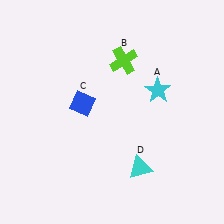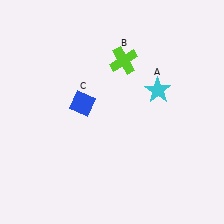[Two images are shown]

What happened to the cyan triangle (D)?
The cyan triangle (D) was removed in Image 2. It was in the bottom-right area of Image 1.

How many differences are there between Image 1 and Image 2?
There is 1 difference between the two images.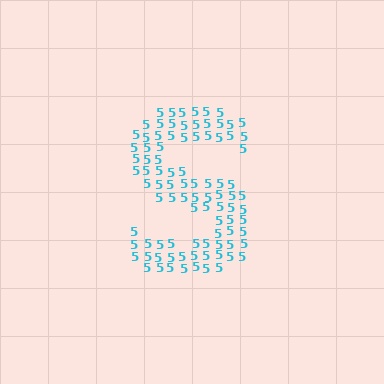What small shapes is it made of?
It is made of small digit 5's.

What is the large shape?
The large shape is the letter S.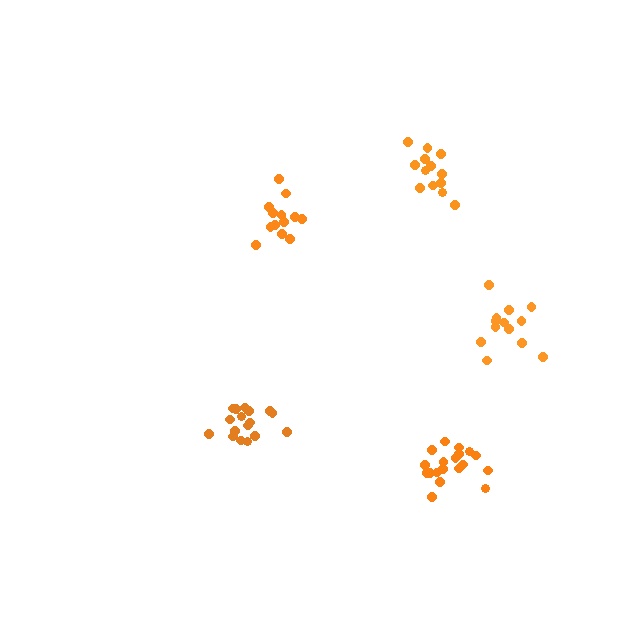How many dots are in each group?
Group 1: 13 dots, Group 2: 17 dots, Group 3: 19 dots, Group 4: 13 dots, Group 5: 13 dots (75 total).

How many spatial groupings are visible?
There are 5 spatial groupings.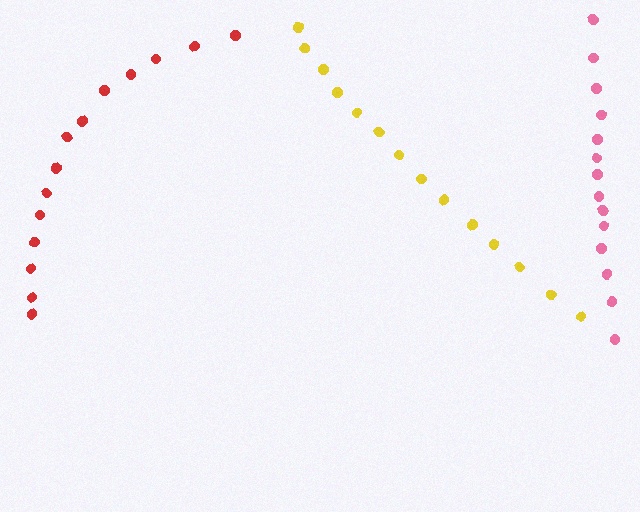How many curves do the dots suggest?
There are 3 distinct paths.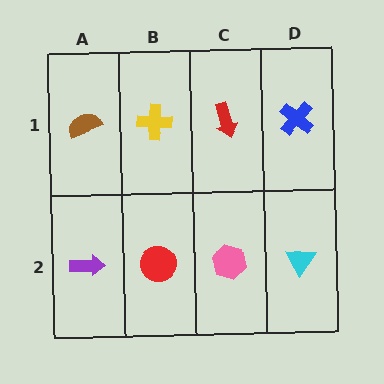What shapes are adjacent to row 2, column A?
A brown semicircle (row 1, column A), a red circle (row 2, column B).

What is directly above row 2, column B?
A yellow cross.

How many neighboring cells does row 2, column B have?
3.